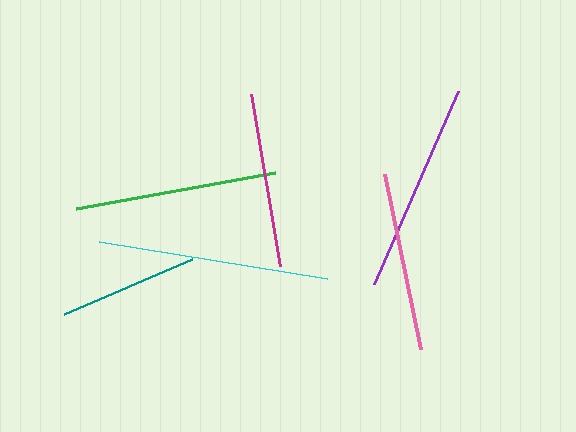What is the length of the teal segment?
The teal segment is approximately 139 pixels long.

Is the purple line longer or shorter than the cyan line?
The cyan line is longer than the purple line.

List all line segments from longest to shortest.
From longest to shortest: cyan, purple, green, pink, magenta, teal.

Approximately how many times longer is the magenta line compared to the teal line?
The magenta line is approximately 1.3 times the length of the teal line.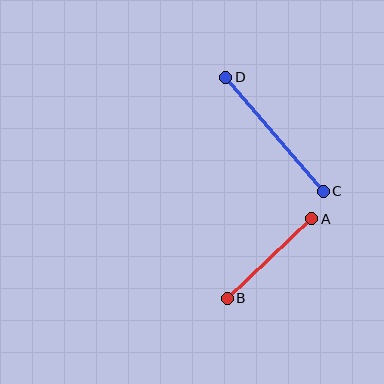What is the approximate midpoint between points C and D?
The midpoint is at approximately (274, 134) pixels.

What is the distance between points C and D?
The distance is approximately 150 pixels.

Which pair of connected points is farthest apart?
Points C and D are farthest apart.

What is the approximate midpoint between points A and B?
The midpoint is at approximately (269, 258) pixels.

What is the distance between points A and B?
The distance is approximately 116 pixels.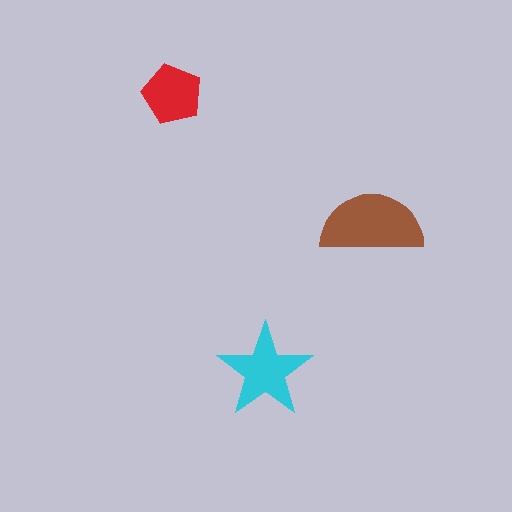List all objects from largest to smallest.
The brown semicircle, the cyan star, the red pentagon.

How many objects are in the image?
There are 3 objects in the image.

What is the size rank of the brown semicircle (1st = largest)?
1st.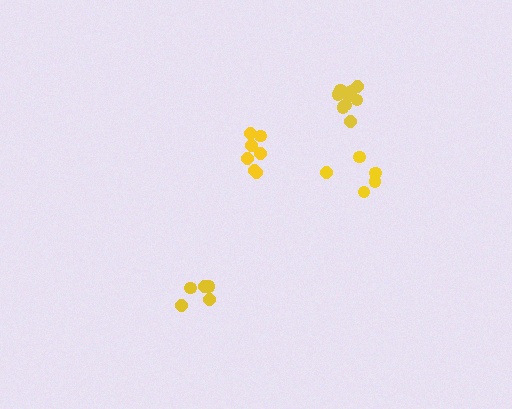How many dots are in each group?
Group 1: 5 dots, Group 2: 5 dots, Group 3: 9 dots, Group 4: 7 dots (26 total).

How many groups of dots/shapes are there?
There are 4 groups.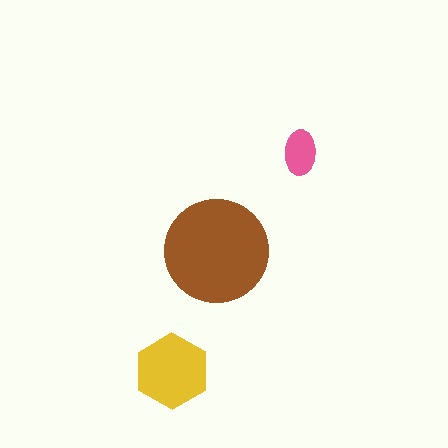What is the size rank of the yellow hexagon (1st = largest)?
2nd.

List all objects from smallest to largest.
The pink ellipse, the yellow hexagon, the brown circle.